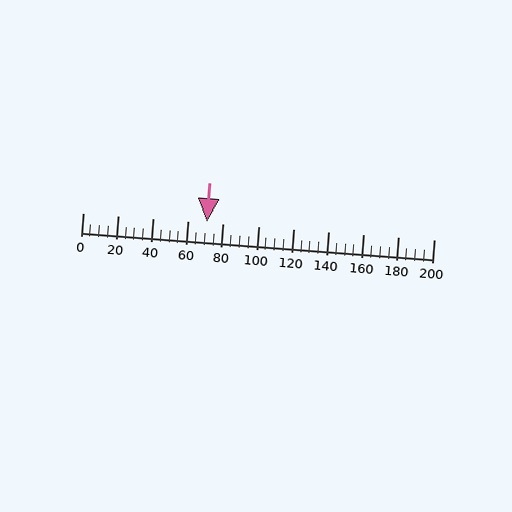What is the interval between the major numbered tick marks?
The major tick marks are spaced 20 units apart.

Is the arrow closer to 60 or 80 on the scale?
The arrow is closer to 80.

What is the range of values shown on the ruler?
The ruler shows values from 0 to 200.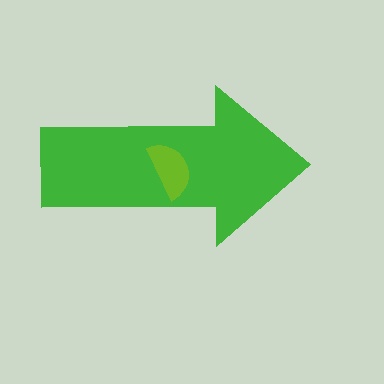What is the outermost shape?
The green arrow.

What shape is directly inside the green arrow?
The lime semicircle.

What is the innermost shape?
The lime semicircle.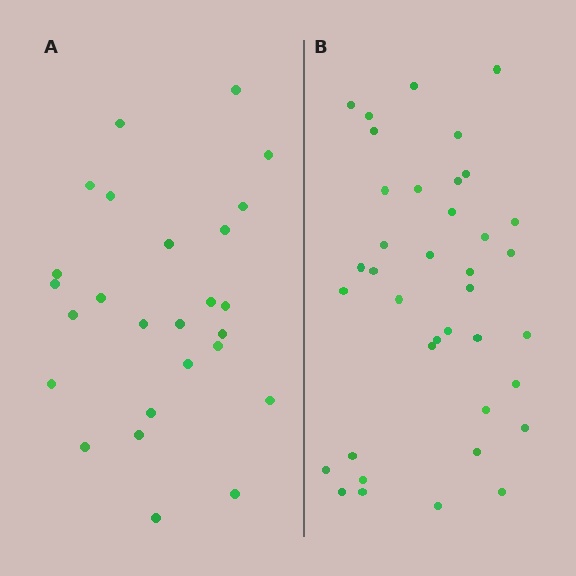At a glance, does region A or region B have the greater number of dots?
Region B (the right region) has more dots.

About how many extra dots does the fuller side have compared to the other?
Region B has roughly 12 or so more dots than region A.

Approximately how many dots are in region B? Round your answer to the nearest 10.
About 40 dots. (The exact count is 38, which rounds to 40.)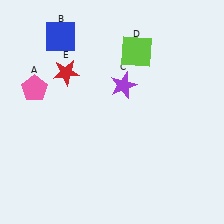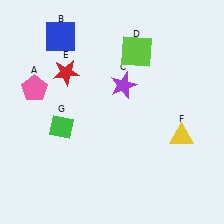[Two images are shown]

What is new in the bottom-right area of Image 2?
A yellow triangle (F) was added in the bottom-right area of Image 2.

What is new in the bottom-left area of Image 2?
A green diamond (G) was added in the bottom-left area of Image 2.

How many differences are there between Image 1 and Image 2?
There are 2 differences between the two images.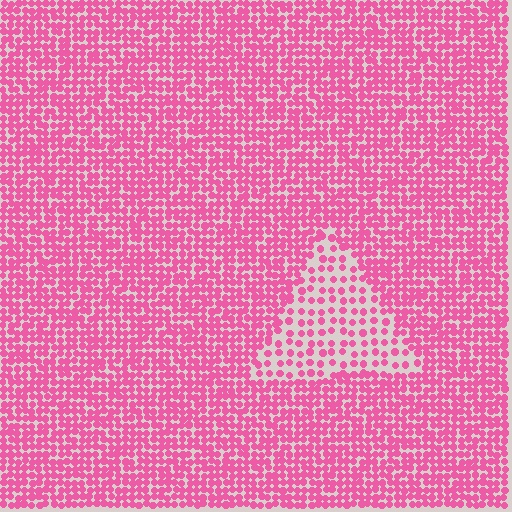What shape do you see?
I see a triangle.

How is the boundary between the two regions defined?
The boundary is defined by a change in element density (approximately 2.2x ratio). All elements are the same color, size, and shape.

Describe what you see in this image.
The image contains small pink elements arranged at two different densities. A triangle-shaped region is visible where the elements are less densely packed than the surrounding area.